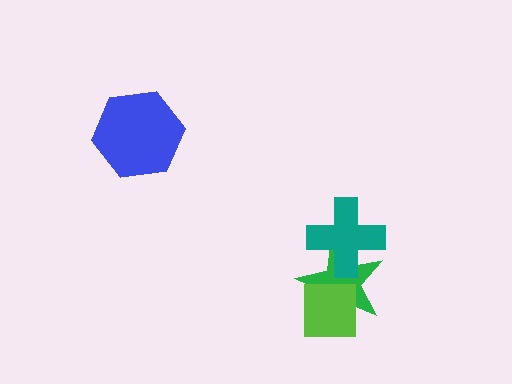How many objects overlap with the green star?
2 objects overlap with the green star.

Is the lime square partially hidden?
No, no other shape covers it.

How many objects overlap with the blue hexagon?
0 objects overlap with the blue hexagon.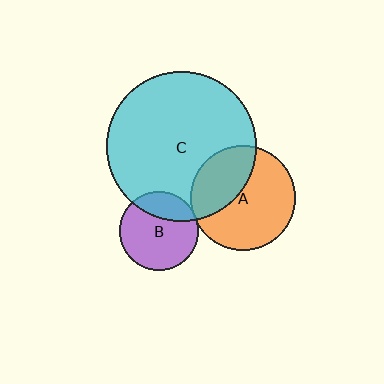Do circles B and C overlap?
Yes.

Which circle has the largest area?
Circle C (cyan).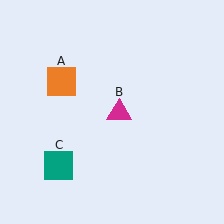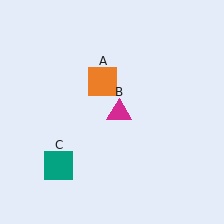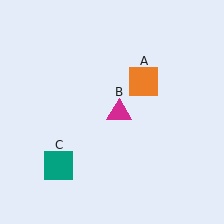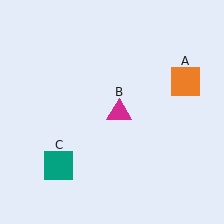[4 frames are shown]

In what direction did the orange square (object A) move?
The orange square (object A) moved right.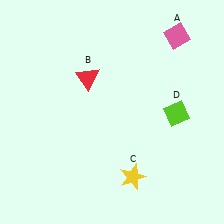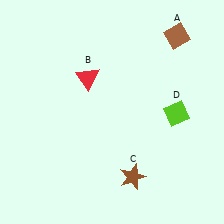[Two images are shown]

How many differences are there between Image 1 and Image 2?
There are 2 differences between the two images.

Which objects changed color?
A changed from pink to brown. C changed from yellow to brown.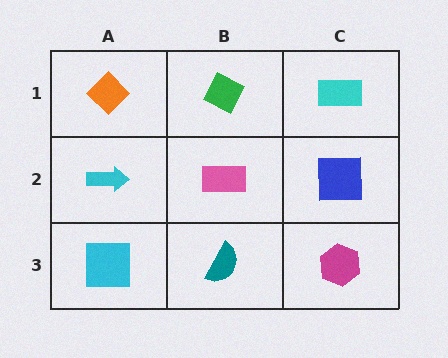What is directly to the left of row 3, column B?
A cyan square.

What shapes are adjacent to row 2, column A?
An orange diamond (row 1, column A), a cyan square (row 3, column A), a pink rectangle (row 2, column B).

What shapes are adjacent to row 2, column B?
A green diamond (row 1, column B), a teal semicircle (row 3, column B), a cyan arrow (row 2, column A), a blue square (row 2, column C).